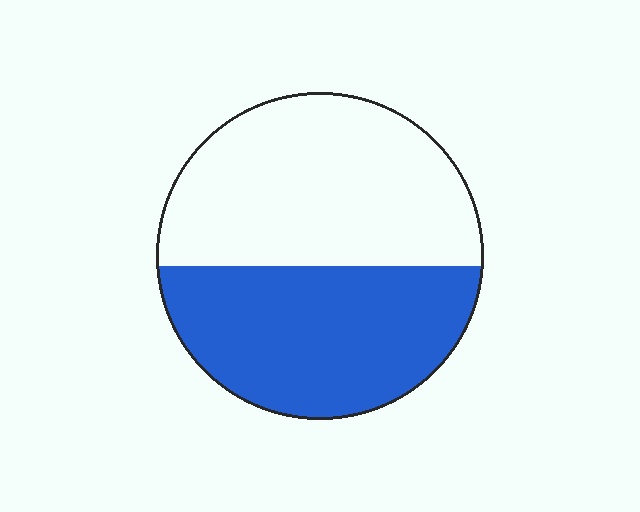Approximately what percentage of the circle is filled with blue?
Approximately 45%.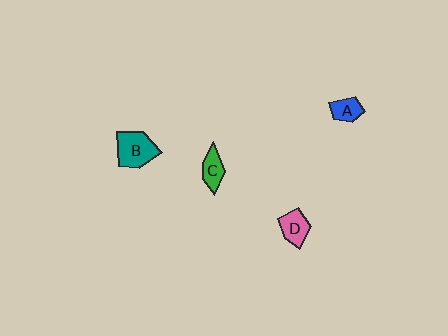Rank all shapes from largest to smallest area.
From largest to smallest: B (teal), D (pink), C (green), A (blue).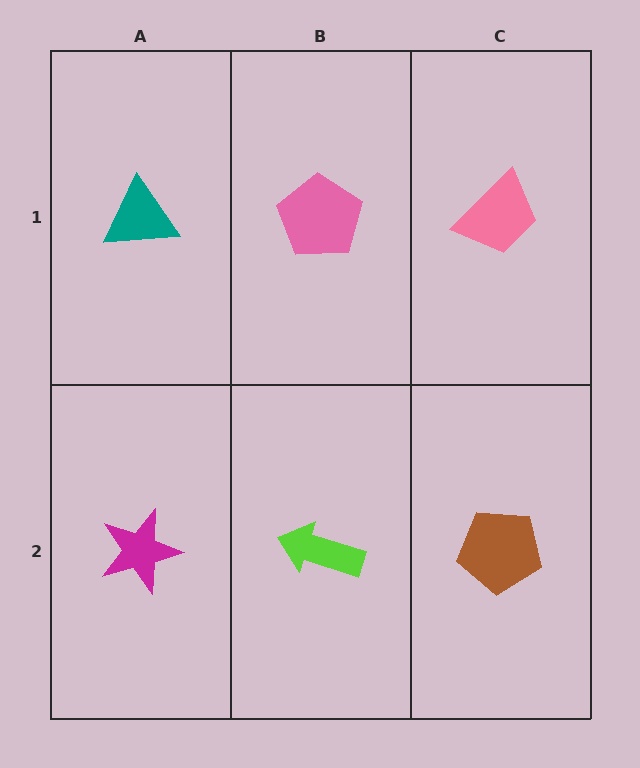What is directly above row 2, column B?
A pink pentagon.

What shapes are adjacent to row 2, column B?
A pink pentagon (row 1, column B), a magenta star (row 2, column A), a brown pentagon (row 2, column C).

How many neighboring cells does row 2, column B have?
3.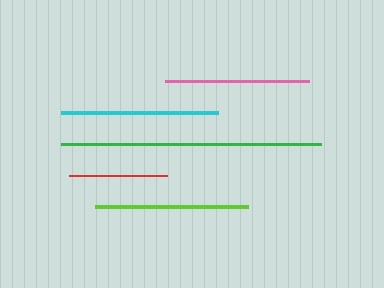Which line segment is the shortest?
The red line is the shortest at approximately 97 pixels.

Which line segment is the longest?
The green line is the longest at approximately 260 pixels.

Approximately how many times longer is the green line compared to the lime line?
The green line is approximately 1.7 times the length of the lime line.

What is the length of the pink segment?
The pink segment is approximately 144 pixels long.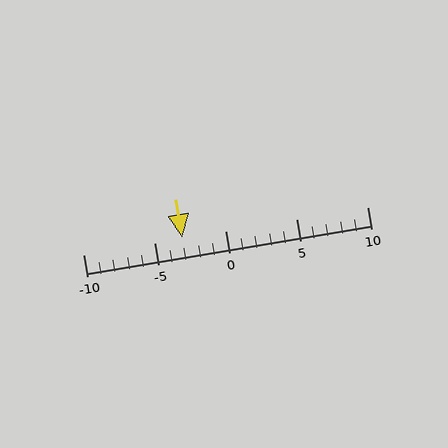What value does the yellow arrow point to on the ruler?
The yellow arrow points to approximately -3.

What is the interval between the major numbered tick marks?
The major tick marks are spaced 5 units apart.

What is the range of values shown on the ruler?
The ruler shows values from -10 to 10.